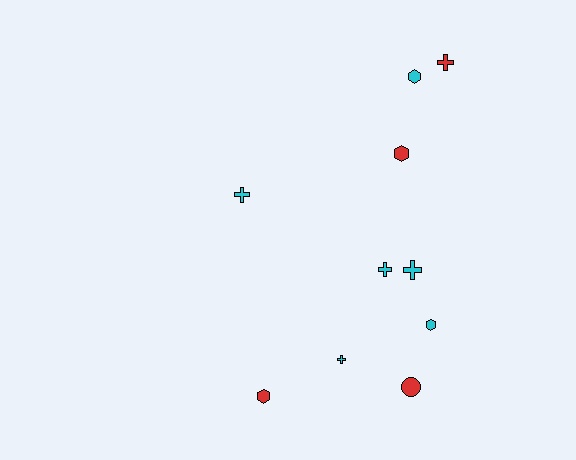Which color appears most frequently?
Cyan, with 6 objects.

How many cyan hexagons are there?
There are 2 cyan hexagons.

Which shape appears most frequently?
Cross, with 5 objects.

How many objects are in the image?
There are 10 objects.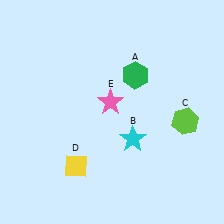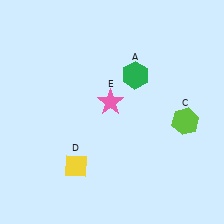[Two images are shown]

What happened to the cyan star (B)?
The cyan star (B) was removed in Image 2. It was in the bottom-right area of Image 1.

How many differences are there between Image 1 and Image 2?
There is 1 difference between the two images.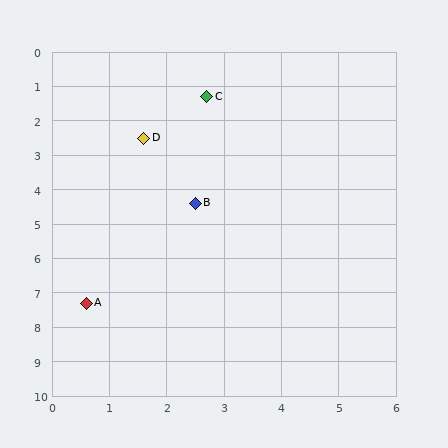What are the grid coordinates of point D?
Point D is at approximately (1.6, 2.5).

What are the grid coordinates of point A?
Point A is at approximately (0.6, 7.3).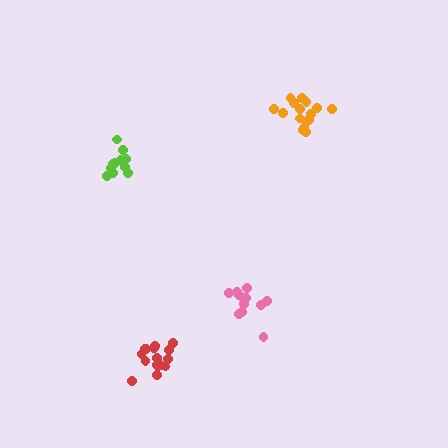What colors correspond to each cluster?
The clusters are colored: lime, pink, red, orange.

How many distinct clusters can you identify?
There are 4 distinct clusters.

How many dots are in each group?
Group 1: 12 dots, Group 2: 12 dots, Group 3: 16 dots, Group 4: 17 dots (57 total).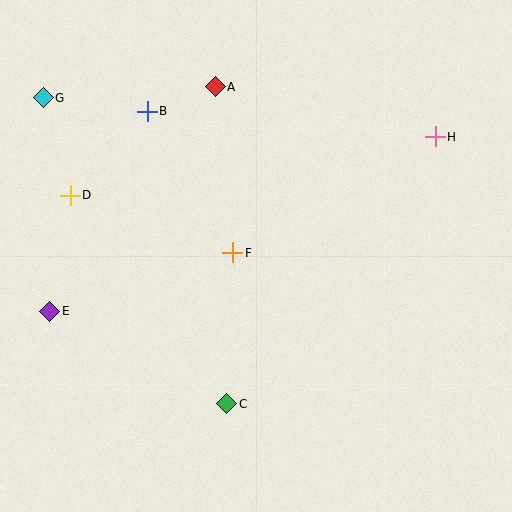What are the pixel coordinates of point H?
Point H is at (435, 137).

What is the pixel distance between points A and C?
The distance between A and C is 317 pixels.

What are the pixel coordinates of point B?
Point B is at (147, 111).